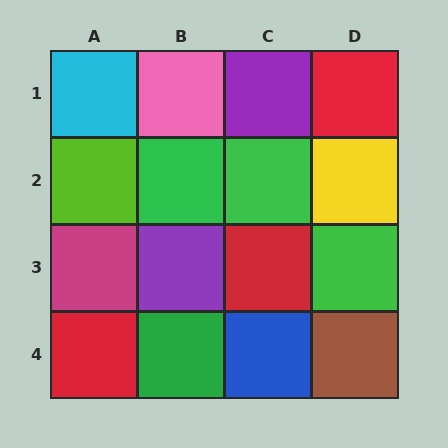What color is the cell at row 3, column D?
Green.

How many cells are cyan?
1 cell is cyan.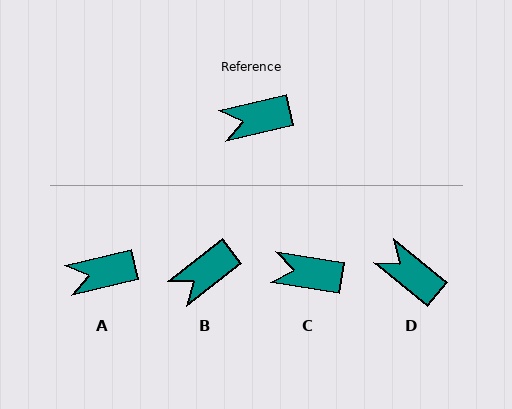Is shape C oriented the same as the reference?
No, it is off by about 23 degrees.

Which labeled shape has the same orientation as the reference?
A.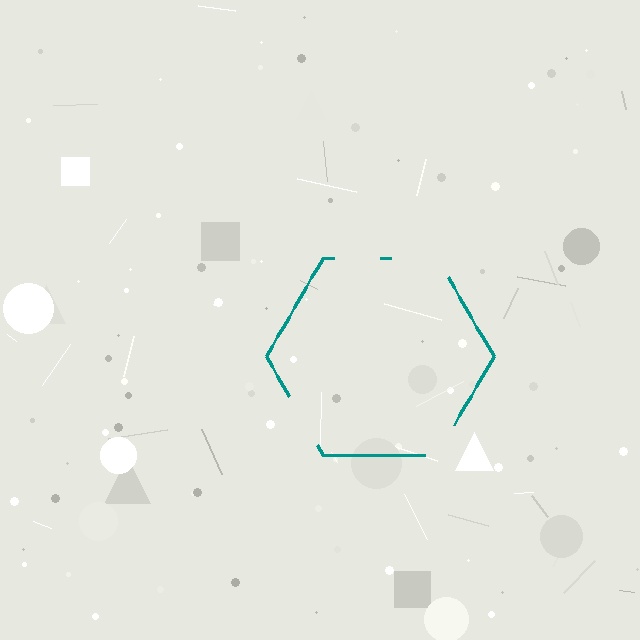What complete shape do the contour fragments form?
The contour fragments form a hexagon.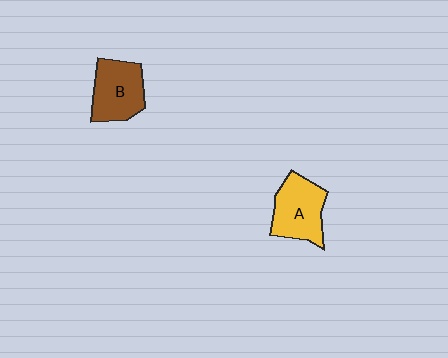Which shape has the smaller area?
Shape B (brown).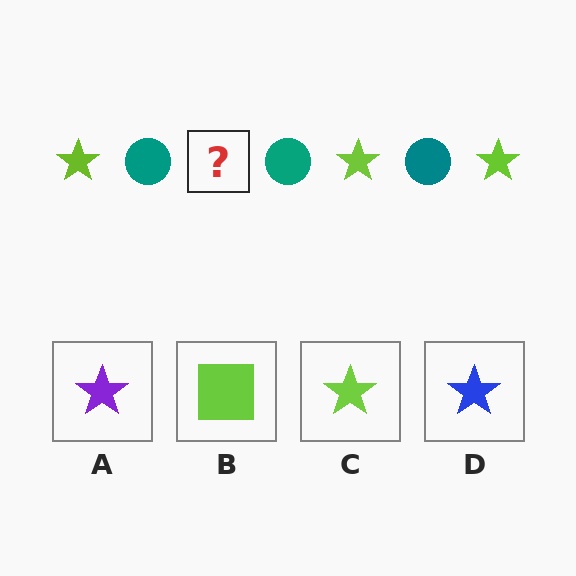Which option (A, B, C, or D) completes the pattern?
C.